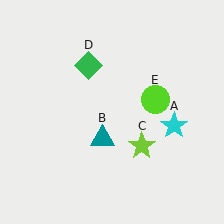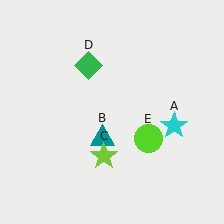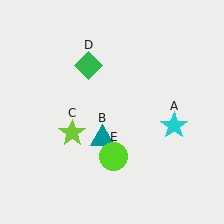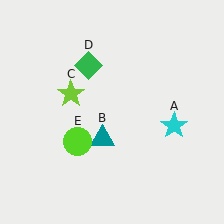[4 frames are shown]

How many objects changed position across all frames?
2 objects changed position: lime star (object C), lime circle (object E).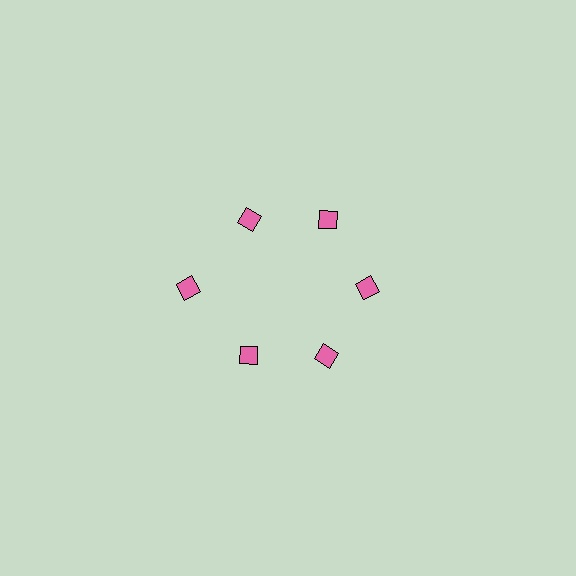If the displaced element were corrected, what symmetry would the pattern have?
It would have 6-fold rotational symmetry — the pattern would map onto itself every 60 degrees.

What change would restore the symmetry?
The symmetry would be restored by moving it inward, back onto the ring so that all 6 diamonds sit at equal angles and equal distance from the center.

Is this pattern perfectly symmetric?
No. The 6 pink diamonds are arranged in a ring, but one element near the 9 o'clock position is pushed outward from the center, breaking the 6-fold rotational symmetry.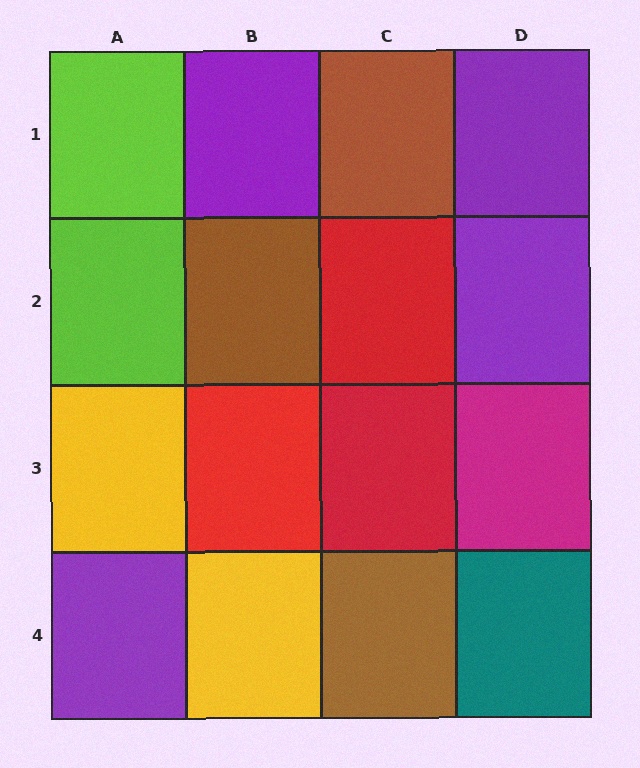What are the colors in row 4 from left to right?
Purple, yellow, brown, teal.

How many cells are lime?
2 cells are lime.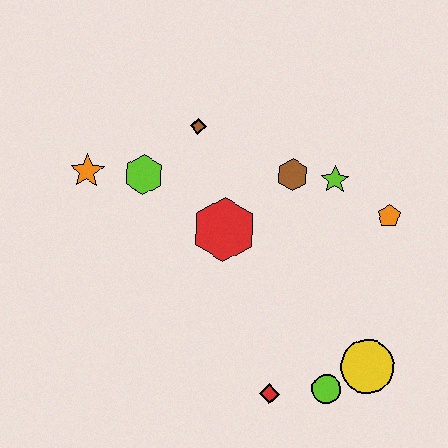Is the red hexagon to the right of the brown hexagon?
No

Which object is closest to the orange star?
The lime hexagon is closest to the orange star.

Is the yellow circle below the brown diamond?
Yes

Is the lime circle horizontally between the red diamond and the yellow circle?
Yes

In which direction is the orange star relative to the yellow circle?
The orange star is to the left of the yellow circle.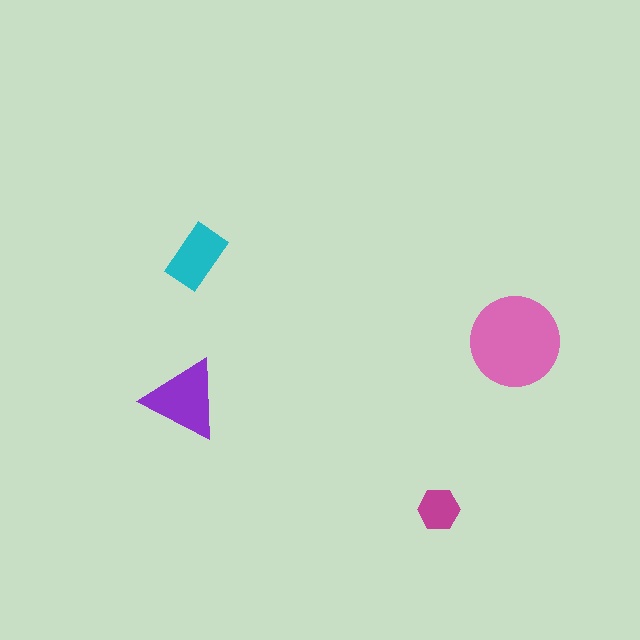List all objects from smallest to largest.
The magenta hexagon, the cyan rectangle, the purple triangle, the pink circle.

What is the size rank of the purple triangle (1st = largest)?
2nd.